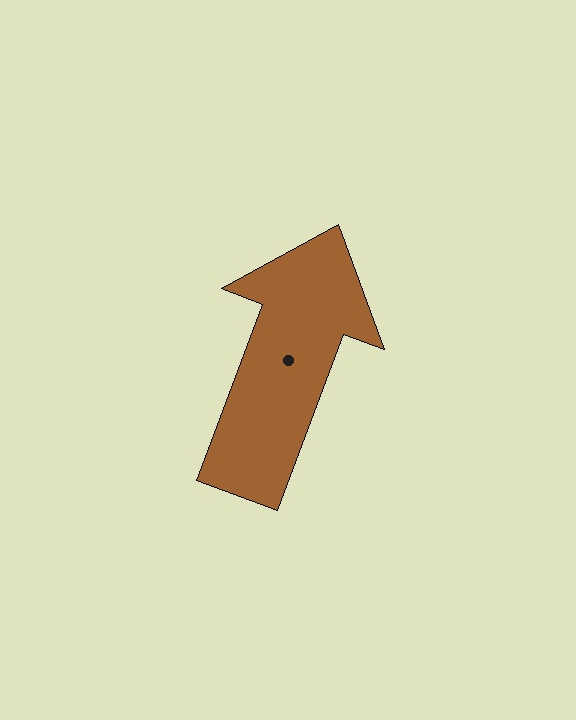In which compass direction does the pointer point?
North.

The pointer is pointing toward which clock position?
Roughly 1 o'clock.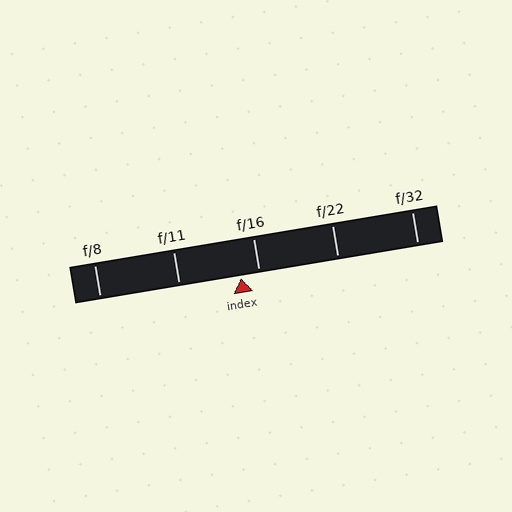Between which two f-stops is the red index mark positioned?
The index mark is between f/11 and f/16.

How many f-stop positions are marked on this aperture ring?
There are 5 f-stop positions marked.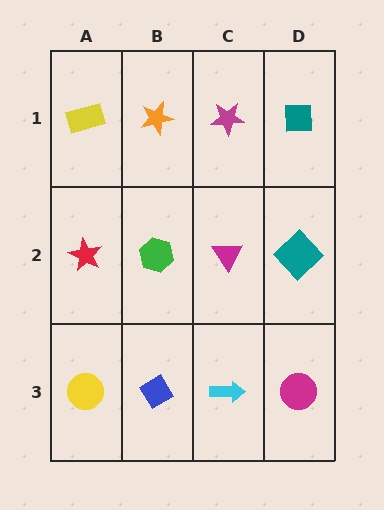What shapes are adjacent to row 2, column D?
A teal square (row 1, column D), a magenta circle (row 3, column D), a magenta triangle (row 2, column C).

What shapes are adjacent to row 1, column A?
A red star (row 2, column A), an orange star (row 1, column B).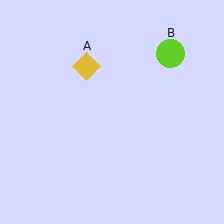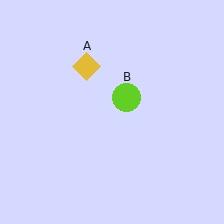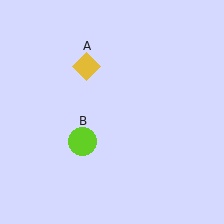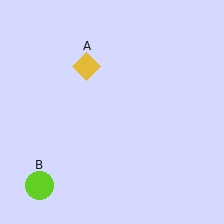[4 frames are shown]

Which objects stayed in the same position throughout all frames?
Yellow diamond (object A) remained stationary.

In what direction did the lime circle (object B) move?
The lime circle (object B) moved down and to the left.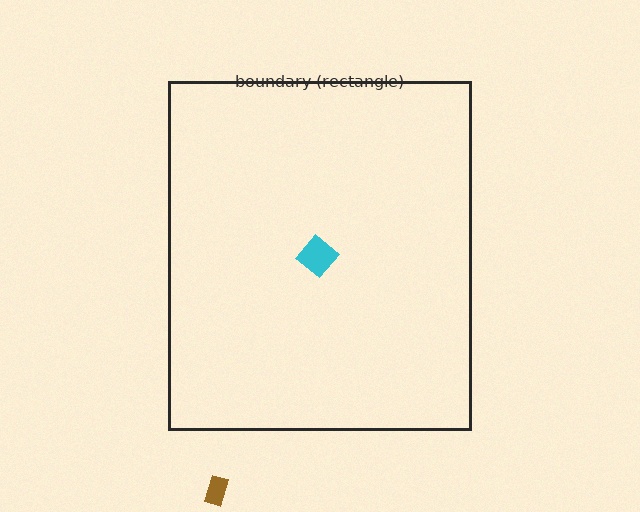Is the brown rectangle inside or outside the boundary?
Outside.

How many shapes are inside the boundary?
1 inside, 1 outside.